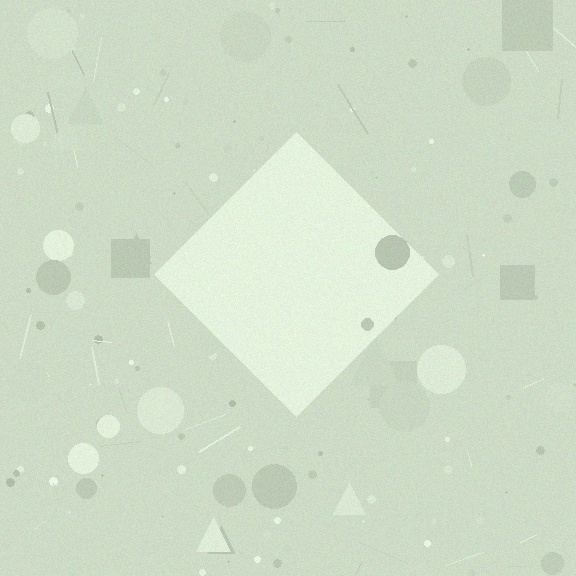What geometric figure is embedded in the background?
A diamond is embedded in the background.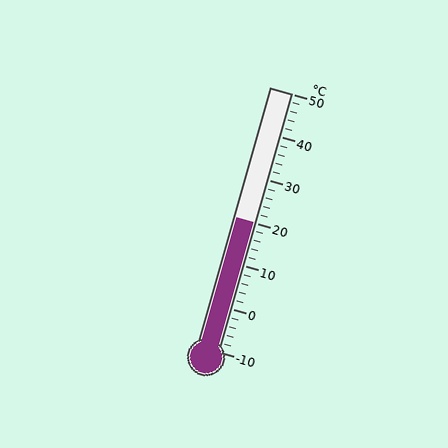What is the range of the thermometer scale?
The thermometer scale ranges from -10°C to 50°C.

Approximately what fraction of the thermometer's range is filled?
The thermometer is filled to approximately 50% of its range.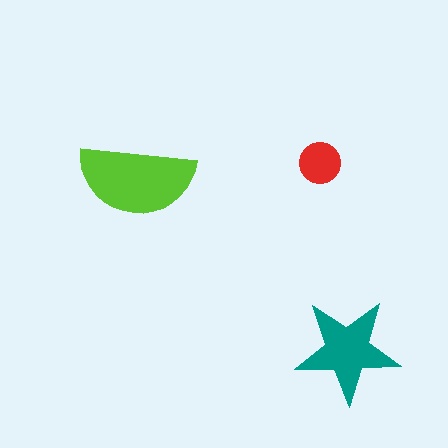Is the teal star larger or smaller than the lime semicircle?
Smaller.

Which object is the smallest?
The red circle.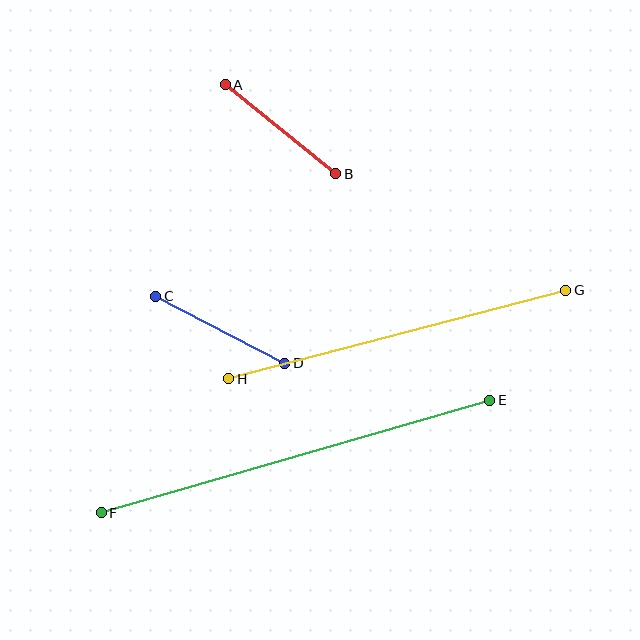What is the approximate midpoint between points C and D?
The midpoint is at approximately (220, 330) pixels.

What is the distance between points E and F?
The distance is approximately 404 pixels.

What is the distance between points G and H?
The distance is approximately 348 pixels.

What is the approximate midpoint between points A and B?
The midpoint is at approximately (280, 129) pixels.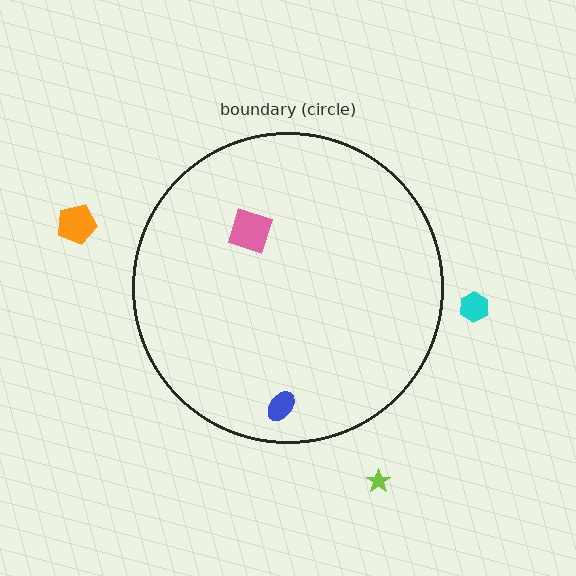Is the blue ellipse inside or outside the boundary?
Inside.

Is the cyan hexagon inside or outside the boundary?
Outside.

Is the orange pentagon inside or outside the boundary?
Outside.